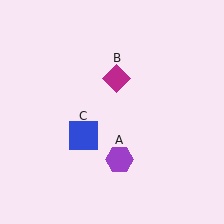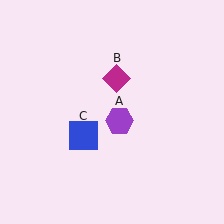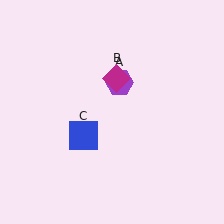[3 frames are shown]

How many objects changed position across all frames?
1 object changed position: purple hexagon (object A).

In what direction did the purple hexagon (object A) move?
The purple hexagon (object A) moved up.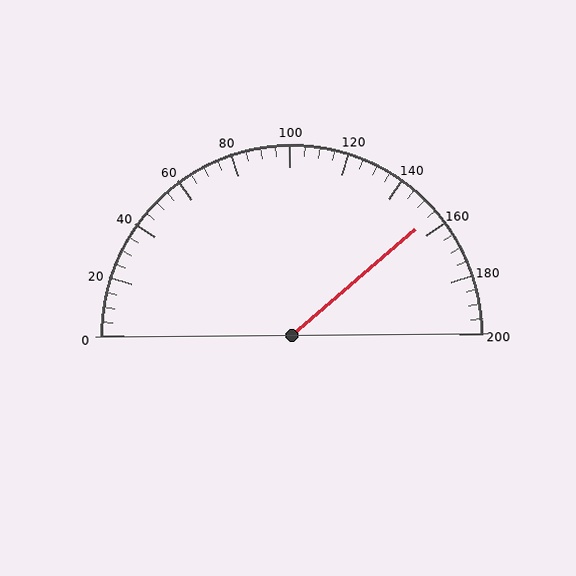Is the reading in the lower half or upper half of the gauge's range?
The reading is in the upper half of the range (0 to 200).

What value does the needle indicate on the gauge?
The needle indicates approximately 155.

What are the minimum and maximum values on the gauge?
The gauge ranges from 0 to 200.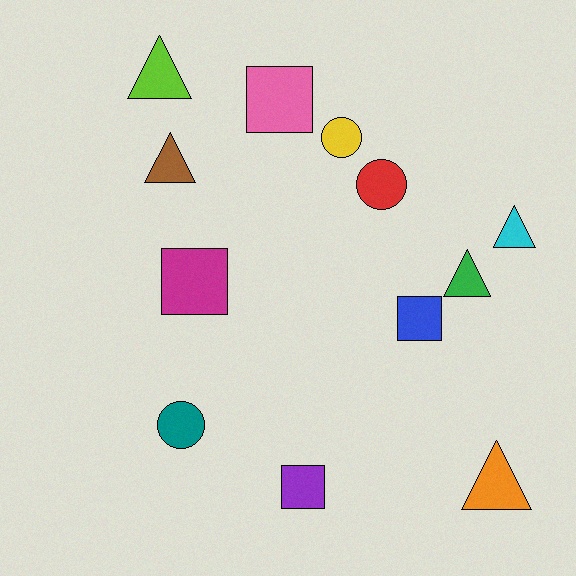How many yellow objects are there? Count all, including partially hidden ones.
There is 1 yellow object.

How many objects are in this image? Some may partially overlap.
There are 12 objects.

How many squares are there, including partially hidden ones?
There are 4 squares.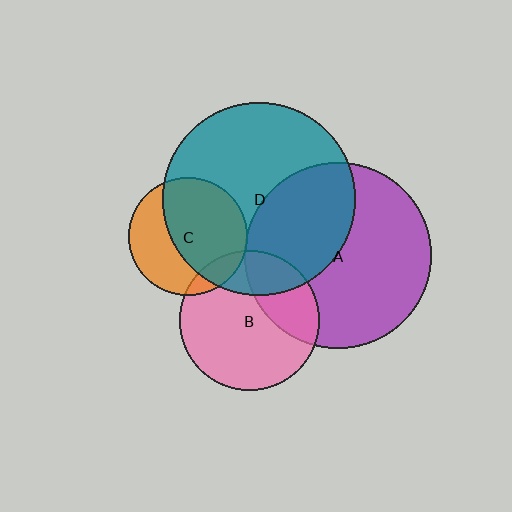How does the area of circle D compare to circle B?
Approximately 1.9 times.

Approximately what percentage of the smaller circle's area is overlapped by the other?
Approximately 30%.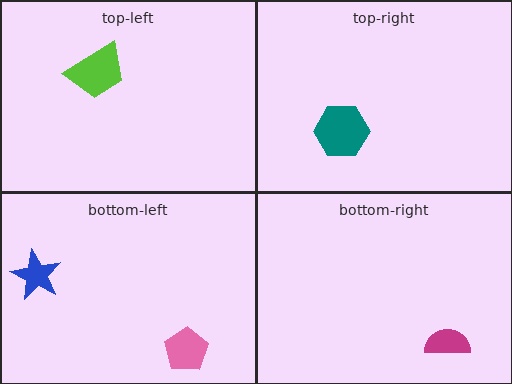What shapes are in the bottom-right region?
The magenta semicircle.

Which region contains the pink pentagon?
The bottom-left region.